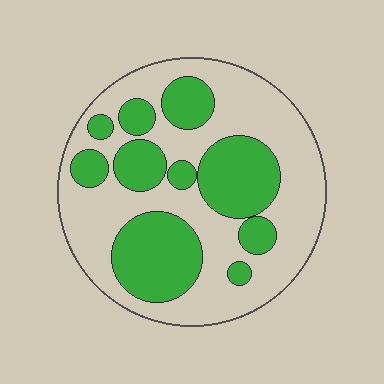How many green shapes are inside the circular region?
10.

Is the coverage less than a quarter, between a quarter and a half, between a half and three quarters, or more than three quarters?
Between a quarter and a half.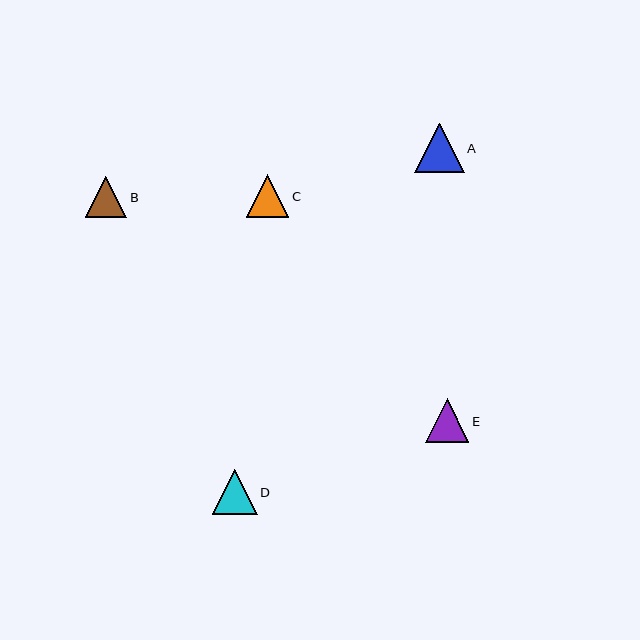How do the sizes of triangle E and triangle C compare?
Triangle E and triangle C are approximately the same size.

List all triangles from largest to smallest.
From largest to smallest: A, D, E, C, B.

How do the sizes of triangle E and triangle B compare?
Triangle E and triangle B are approximately the same size.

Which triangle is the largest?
Triangle A is the largest with a size of approximately 50 pixels.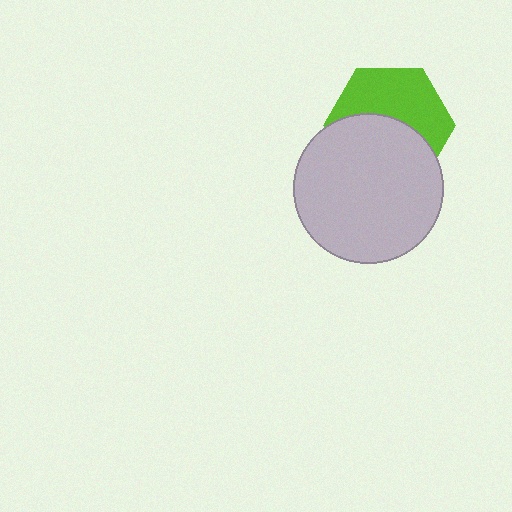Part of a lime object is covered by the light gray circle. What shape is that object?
It is a hexagon.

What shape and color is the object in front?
The object in front is a light gray circle.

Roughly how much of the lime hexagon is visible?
About half of it is visible (roughly 50%).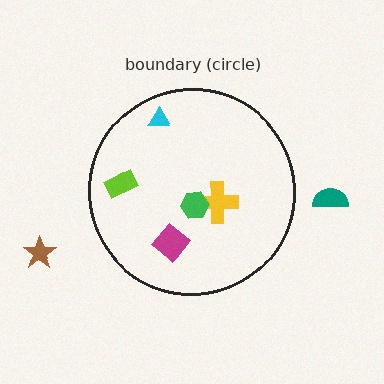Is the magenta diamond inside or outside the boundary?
Inside.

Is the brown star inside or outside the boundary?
Outside.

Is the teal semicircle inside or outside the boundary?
Outside.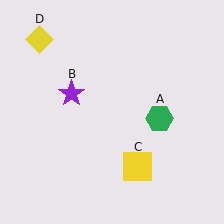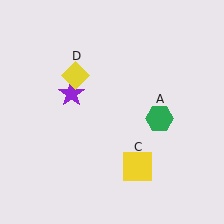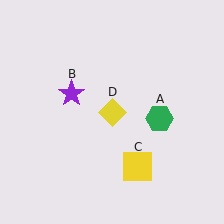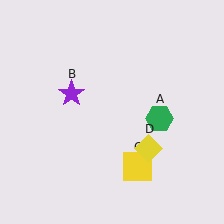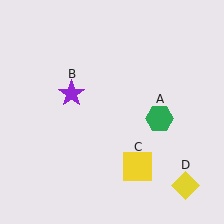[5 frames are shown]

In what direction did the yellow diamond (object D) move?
The yellow diamond (object D) moved down and to the right.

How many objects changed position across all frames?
1 object changed position: yellow diamond (object D).